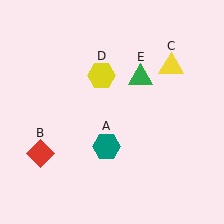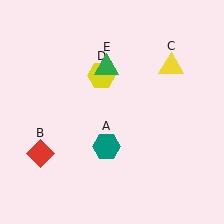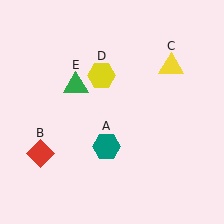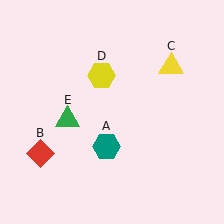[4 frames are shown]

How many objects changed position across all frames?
1 object changed position: green triangle (object E).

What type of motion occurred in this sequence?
The green triangle (object E) rotated counterclockwise around the center of the scene.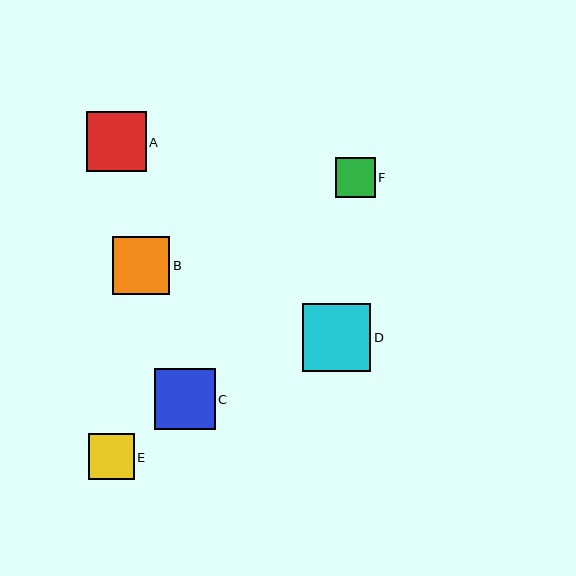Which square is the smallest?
Square F is the smallest with a size of approximately 40 pixels.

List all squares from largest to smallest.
From largest to smallest: D, C, A, B, E, F.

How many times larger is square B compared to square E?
Square B is approximately 1.3 times the size of square E.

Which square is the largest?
Square D is the largest with a size of approximately 68 pixels.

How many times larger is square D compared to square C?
Square D is approximately 1.1 times the size of square C.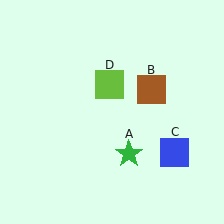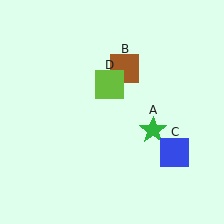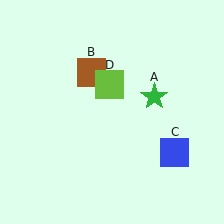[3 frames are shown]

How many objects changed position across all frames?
2 objects changed position: green star (object A), brown square (object B).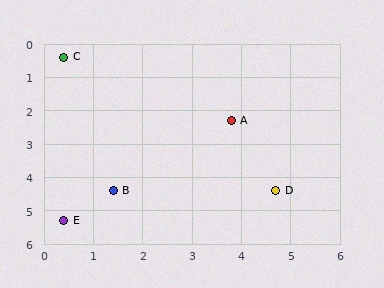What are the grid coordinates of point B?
Point B is at approximately (1.4, 4.4).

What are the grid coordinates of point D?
Point D is at approximately (4.7, 4.4).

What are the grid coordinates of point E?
Point E is at approximately (0.4, 5.3).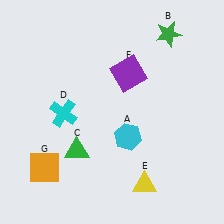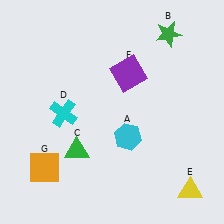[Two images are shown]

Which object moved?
The yellow triangle (E) moved right.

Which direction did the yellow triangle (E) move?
The yellow triangle (E) moved right.